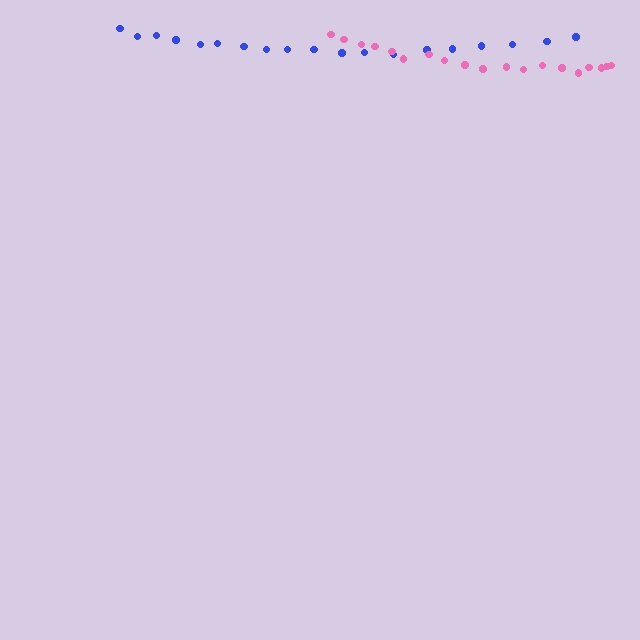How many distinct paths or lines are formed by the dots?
There are 2 distinct paths.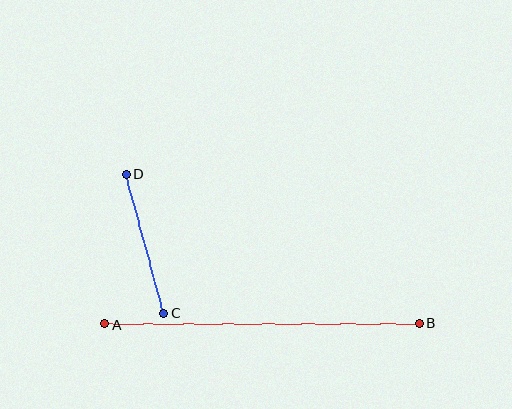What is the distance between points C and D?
The distance is approximately 144 pixels.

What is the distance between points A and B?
The distance is approximately 315 pixels.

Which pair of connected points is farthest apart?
Points A and B are farthest apart.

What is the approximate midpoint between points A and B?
The midpoint is at approximately (262, 324) pixels.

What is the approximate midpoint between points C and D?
The midpoint is at approximately (145, 243) pixels.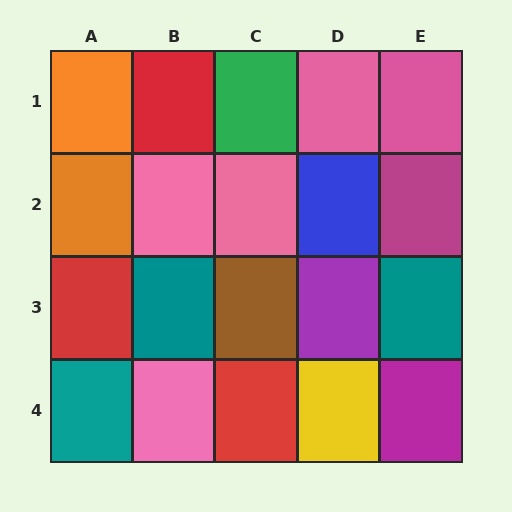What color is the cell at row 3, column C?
Brown.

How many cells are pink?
5 cells are pink.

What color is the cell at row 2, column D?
Blue.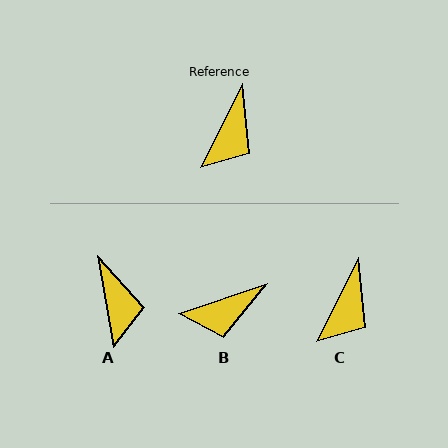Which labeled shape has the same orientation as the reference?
C.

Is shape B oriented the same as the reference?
No, it is off by about 44 degrees.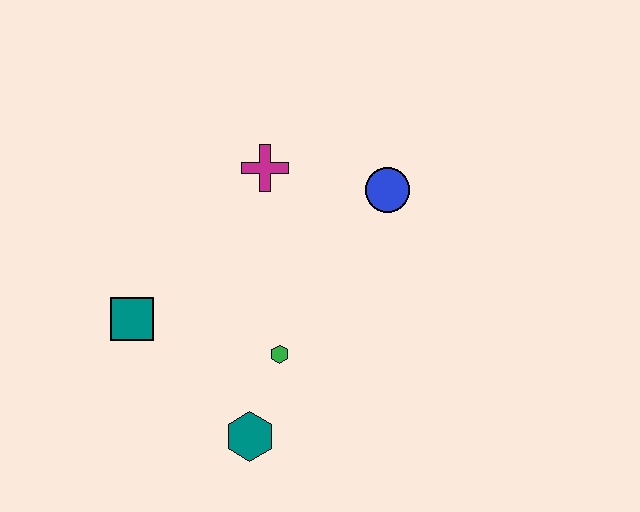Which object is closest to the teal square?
The green hexagon is closest to the teal square.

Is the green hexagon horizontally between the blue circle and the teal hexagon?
Yes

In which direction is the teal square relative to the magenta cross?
The teal square is below the magenta cross.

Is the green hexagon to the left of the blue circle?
Yes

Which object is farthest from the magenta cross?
The teal hexagon is farthest from the magenta cross.